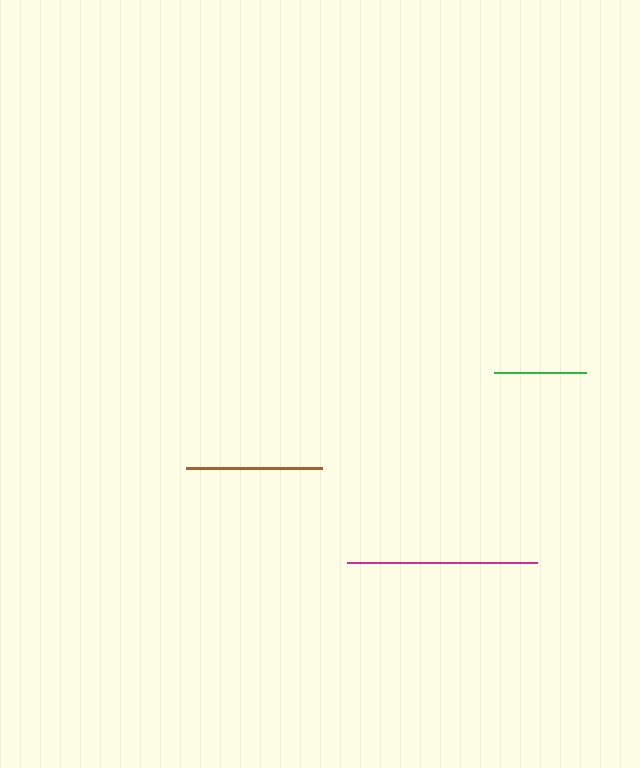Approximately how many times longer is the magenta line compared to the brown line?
The magenta line is approximately 1.4 times the length of the brown line.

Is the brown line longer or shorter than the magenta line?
The magenta line is longer than the brown line.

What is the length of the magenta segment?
The magenta segment is approximately 189 pixels long.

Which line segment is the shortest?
The green line is the shortest at approximately 91 pixels.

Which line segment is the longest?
The magenta line is the longest at approximately 189 pixels.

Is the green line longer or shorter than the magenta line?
The magenta line is longer than the green line.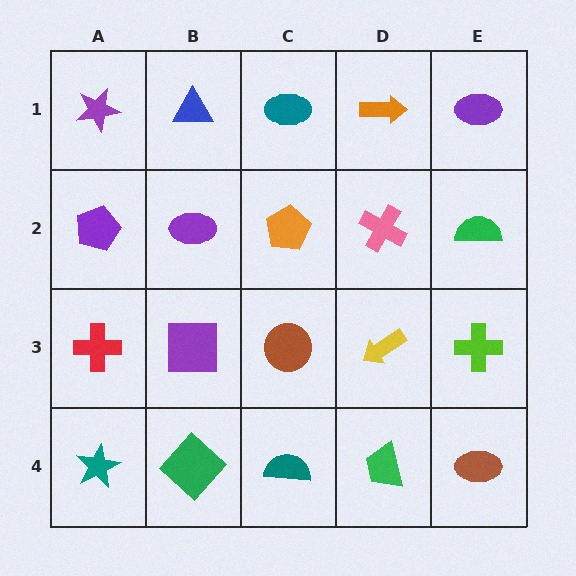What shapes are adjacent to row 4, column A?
A red cross (row 3, column A), a green diamond (row 4, column B).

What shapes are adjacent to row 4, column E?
A lime cross (row 3, column E), a green trapezoid (row 4, column D).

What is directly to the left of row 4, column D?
A teal semicircle.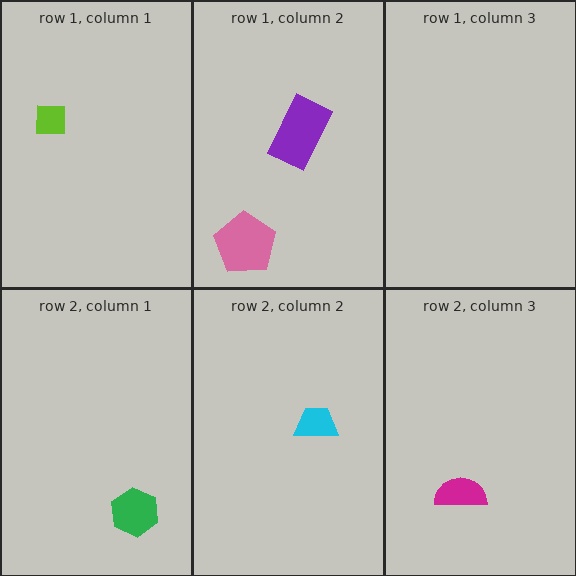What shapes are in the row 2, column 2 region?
The cyan trapezoid.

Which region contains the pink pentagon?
The row 1, column 2 region.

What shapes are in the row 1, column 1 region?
The lime square.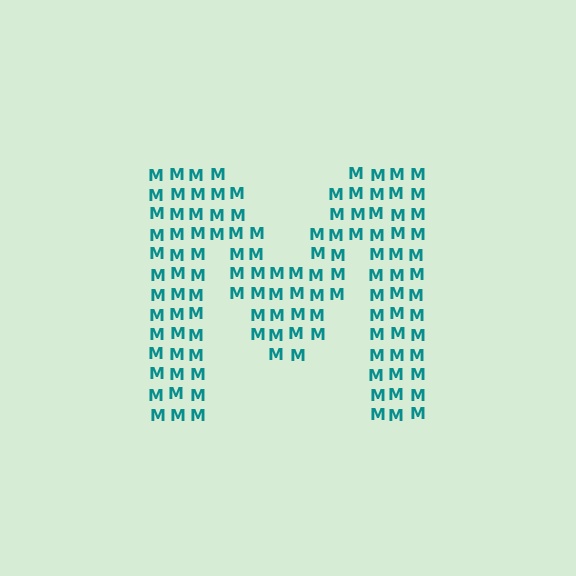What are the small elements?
The small elements are letter M's.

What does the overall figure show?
The overall figure shows the letter M.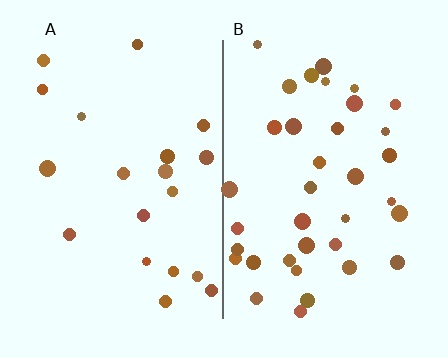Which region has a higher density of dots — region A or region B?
B (the right).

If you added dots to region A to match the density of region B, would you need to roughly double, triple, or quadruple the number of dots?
Approximately double.